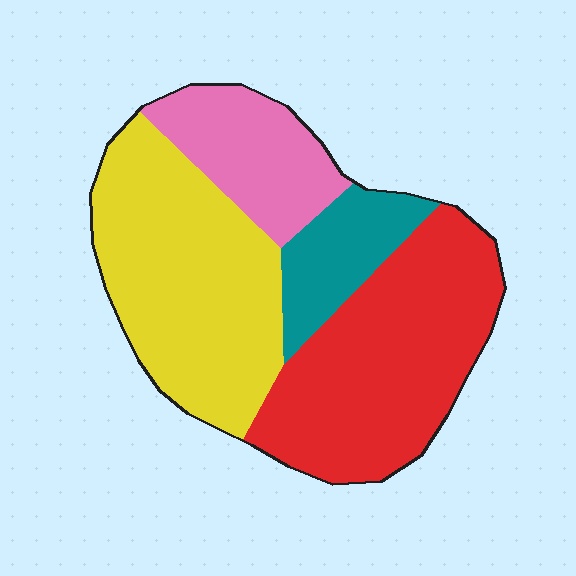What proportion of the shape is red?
Red takes up about three eighths (3/8) of the shape.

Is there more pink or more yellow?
Yellow.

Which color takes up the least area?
Teal, at roughly 10%.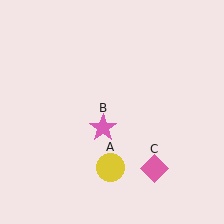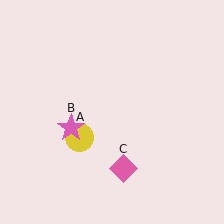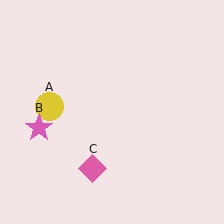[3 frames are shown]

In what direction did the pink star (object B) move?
The pink star (object B) moved left.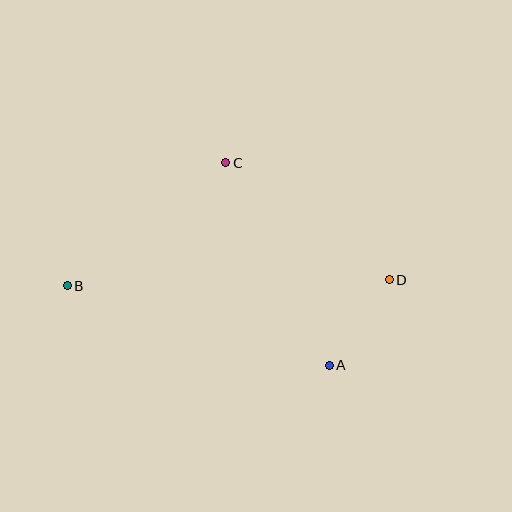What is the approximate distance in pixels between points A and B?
The distance between A and B is approximately 274 pixels.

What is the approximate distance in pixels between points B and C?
The distance between B and C is approximately 201 pixels.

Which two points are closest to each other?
Points A and D are closest to each other.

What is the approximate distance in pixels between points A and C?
The distance between A and C is approximately 227 pixels.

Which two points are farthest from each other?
Points B and D are farthest from each other.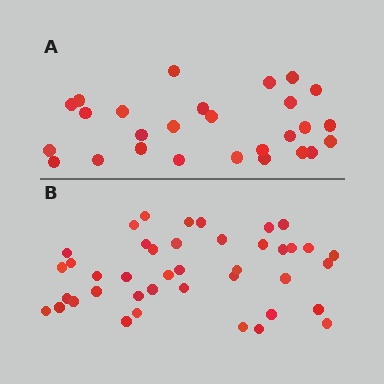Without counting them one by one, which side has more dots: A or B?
Region B (the bottom region) has more dots.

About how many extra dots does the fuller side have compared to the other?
Region B has approximately 15 more dots than region A.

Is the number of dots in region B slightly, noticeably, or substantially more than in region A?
Region B has substantially more. The ratio is roughly 1.5 to 1.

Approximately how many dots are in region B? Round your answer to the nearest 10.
About 40 dots. (The exact count is 41, which rounds to 40.)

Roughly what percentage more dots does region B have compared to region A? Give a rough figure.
About 50% more.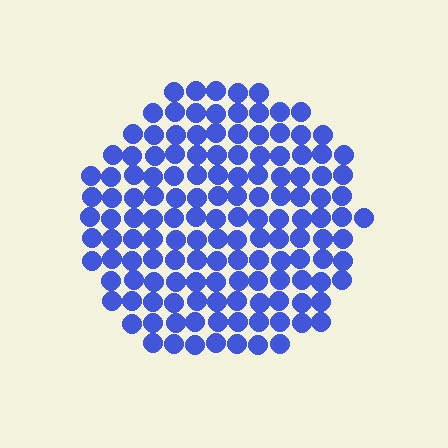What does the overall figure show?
The overall figure shows a circle.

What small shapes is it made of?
It is made of small circles.